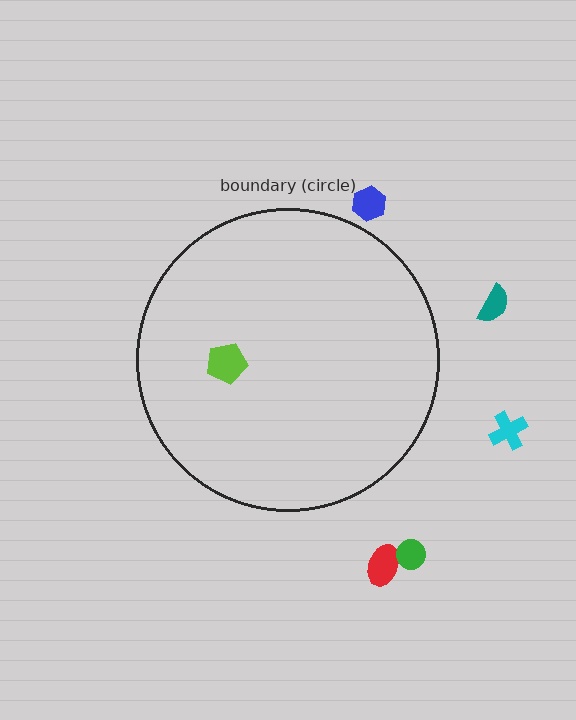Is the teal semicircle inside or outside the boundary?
Outside.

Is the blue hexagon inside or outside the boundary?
Outside.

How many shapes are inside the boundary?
1 inside, 5 outside.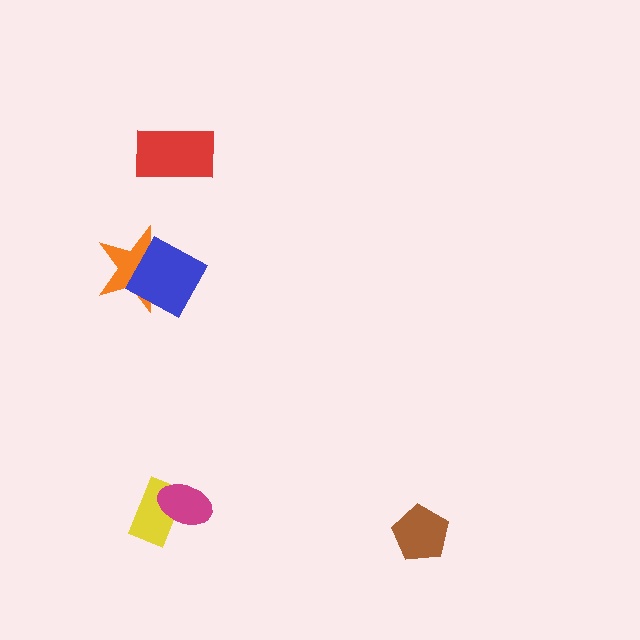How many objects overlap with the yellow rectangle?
1 object overlaps with the yellow rectangle.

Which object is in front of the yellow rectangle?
The magenta ellipse is in front of the yellow rectangle.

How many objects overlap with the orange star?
1 object overlaps with the orange star.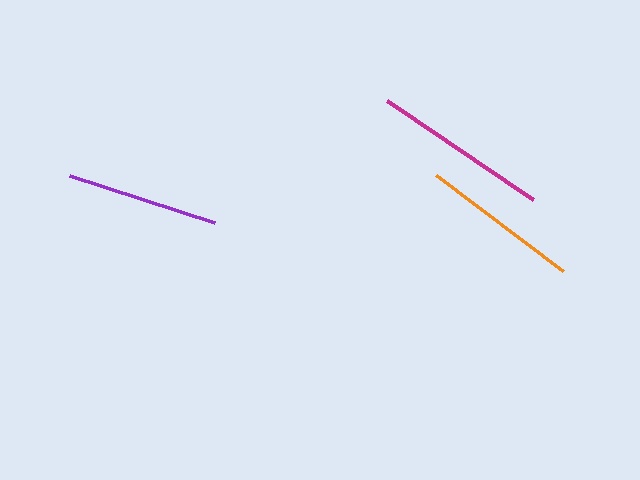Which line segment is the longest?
The magenta line is the longest at approximately 177 pixels.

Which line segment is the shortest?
The purple line is the shortest at approximately 153 pixels.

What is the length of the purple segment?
The purple segment is approximately 153 pixels long.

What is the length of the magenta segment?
The magenta segment is approximately 177 pixels long.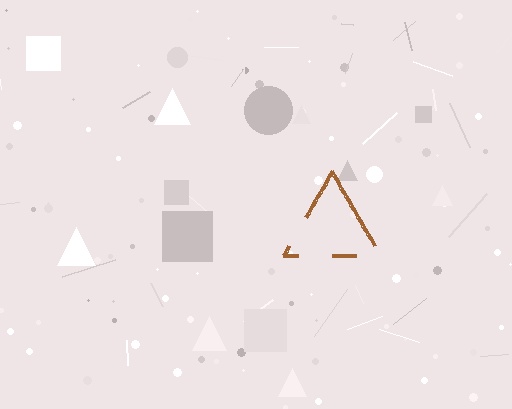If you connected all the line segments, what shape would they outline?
They would outline a triangle.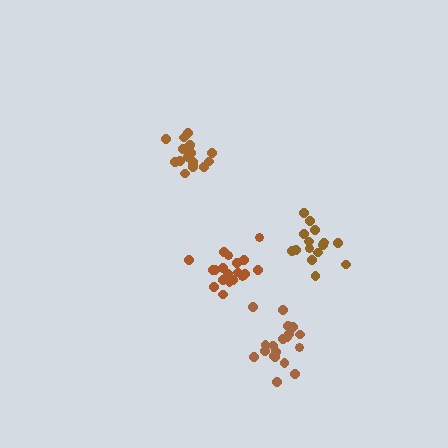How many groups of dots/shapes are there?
There are 4 groups.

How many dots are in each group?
Group 1: 20 dots, Group 2: 17 dots, Group 3: 19 dots, Group 4: 15 dots (71 total).